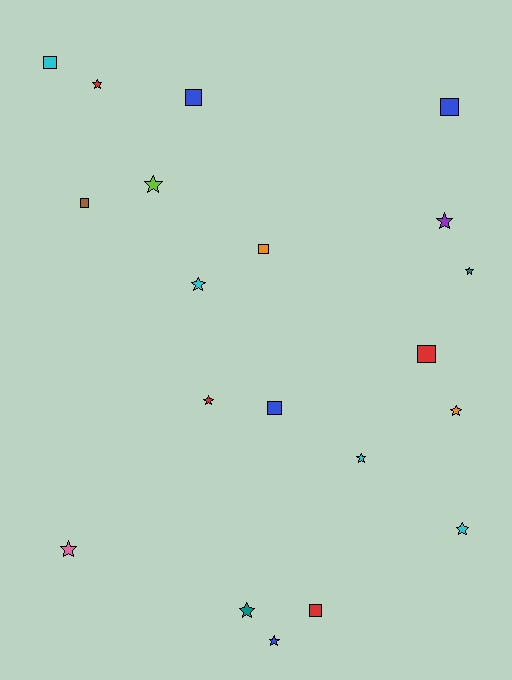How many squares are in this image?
There are 8 squares.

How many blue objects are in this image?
There are 4 blue objects.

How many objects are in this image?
There are 20 objects.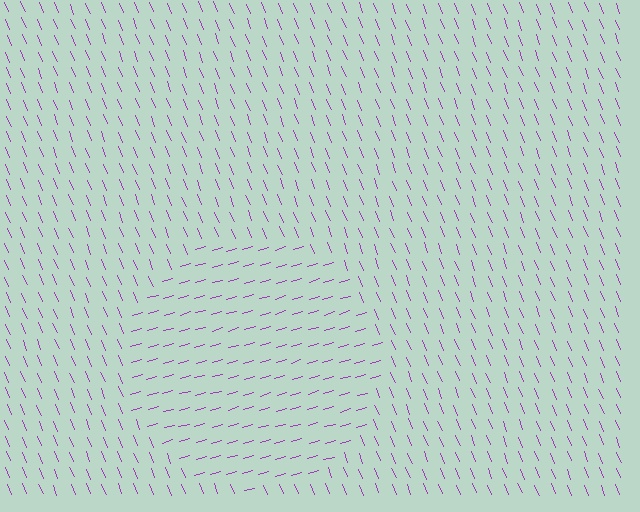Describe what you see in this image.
The image is filled with small purple line segments. A circle region in the image has lines oriented differently from the surrounding lines, creating a visible texture boundary.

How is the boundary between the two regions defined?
The boundary is defined purely by a change in line orientation (approximately 84 degrees difference). All lines are the same color and thickness.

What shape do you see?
I see a circle.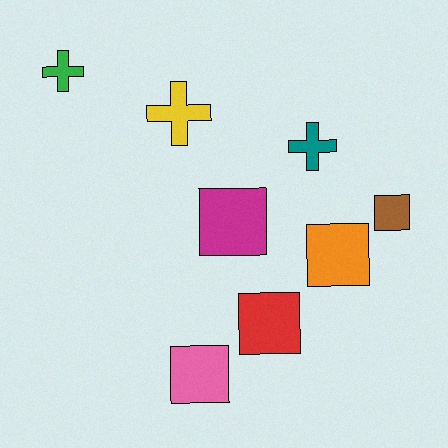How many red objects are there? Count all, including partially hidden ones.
There is 1 red object.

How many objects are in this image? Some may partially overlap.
There are 8 objects.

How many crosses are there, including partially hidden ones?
There are 3 crosses.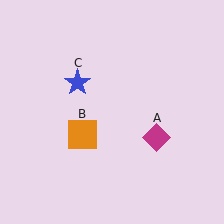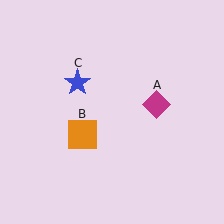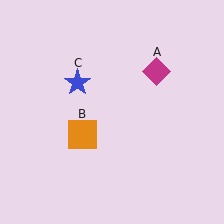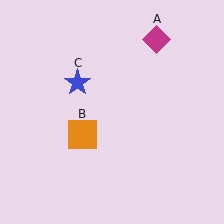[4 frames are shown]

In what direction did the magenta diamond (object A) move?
The magenta diamond (object A) moved up.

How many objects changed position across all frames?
1 object changed position: magenta diamond (object A).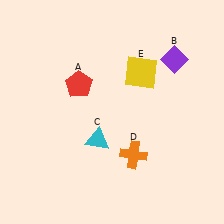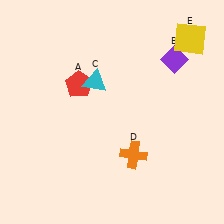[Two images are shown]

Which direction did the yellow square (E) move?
The yellow square (E) moved right.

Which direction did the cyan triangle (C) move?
The cyan triangle (C) moved up.